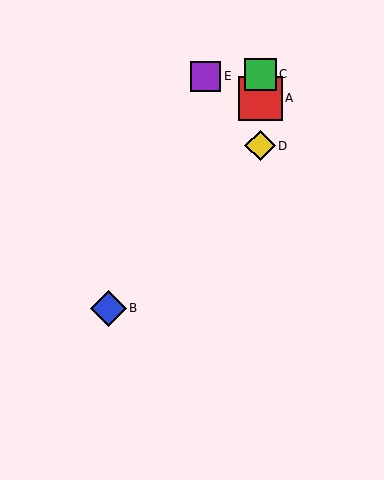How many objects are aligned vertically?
3 objects (A, C, D) are aligned vertically.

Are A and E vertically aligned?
No, A is at x≈260 and E is at x≈206.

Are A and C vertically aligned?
Yes, both are at x≈260.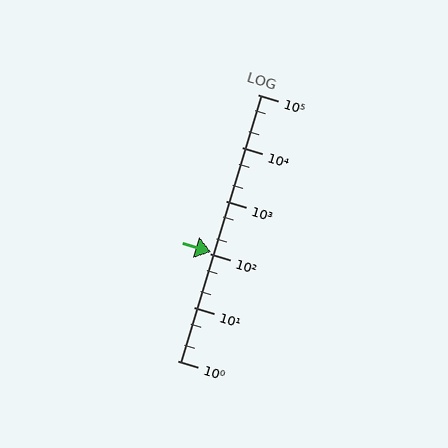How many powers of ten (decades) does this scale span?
The scale spans 5 decades, from 1 to 100000.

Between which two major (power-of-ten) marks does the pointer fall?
The pointer is between 100 and 1000.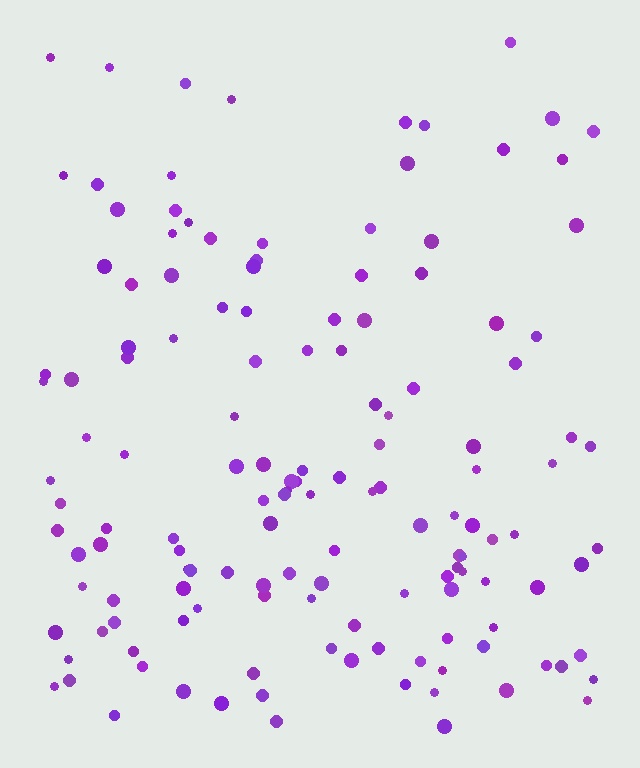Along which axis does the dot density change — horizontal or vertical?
Vertical.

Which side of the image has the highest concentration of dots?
The bottom.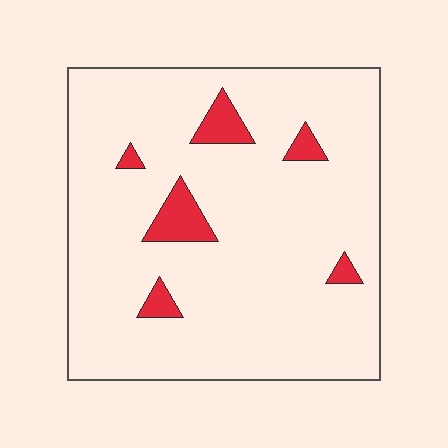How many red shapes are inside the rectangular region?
6.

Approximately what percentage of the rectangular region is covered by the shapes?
Approximately 10%.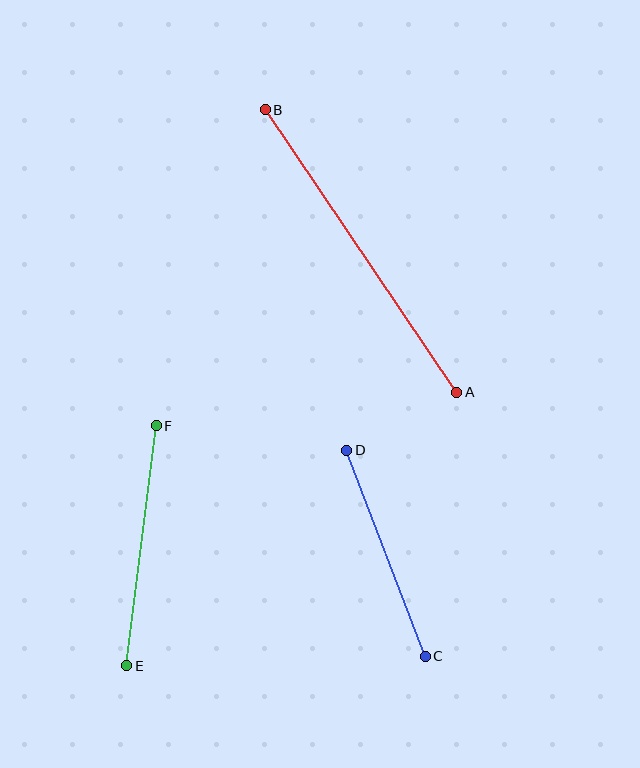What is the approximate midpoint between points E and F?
The midpoint is at approximately (141, 546) pixels.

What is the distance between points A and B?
The distance is approximately 341 pixels.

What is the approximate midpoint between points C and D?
The midpoint is at approximately (386, 553) pixels.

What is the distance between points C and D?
The distance is approximately 220 pixels.